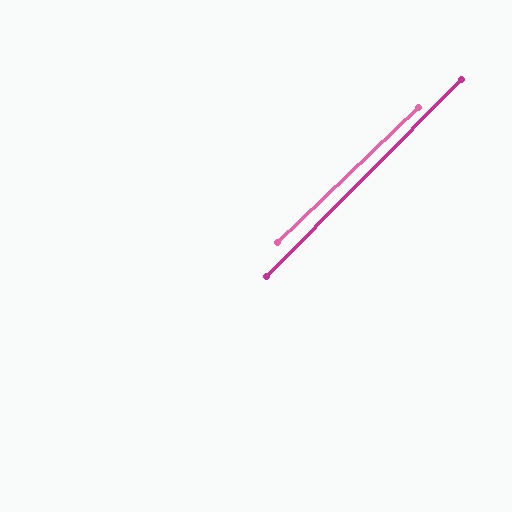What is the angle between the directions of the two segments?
Approximately 2 degrees.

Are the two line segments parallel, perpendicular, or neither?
Parallel — their directions differ by only 1.7°.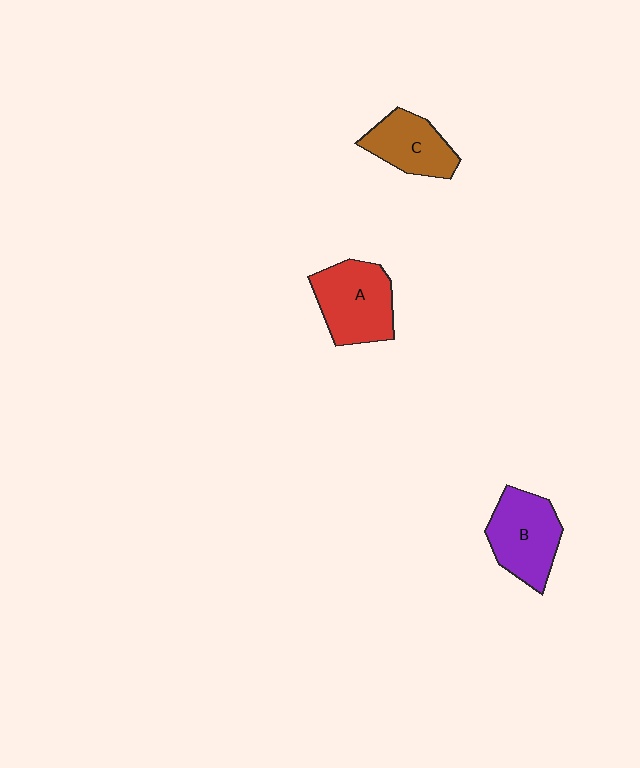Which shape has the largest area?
Shape A (red).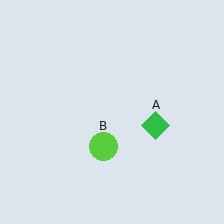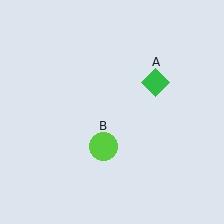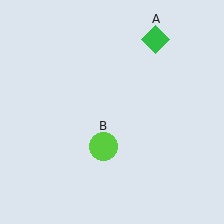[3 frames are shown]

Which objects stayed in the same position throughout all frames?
Lime circle (object B) remained stationary.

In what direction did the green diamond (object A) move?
The green diamond (object A) moved up.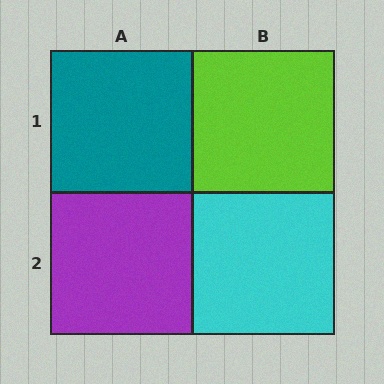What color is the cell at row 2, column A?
Purple.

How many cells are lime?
1 cell is lime.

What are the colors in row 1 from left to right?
Teal, lime.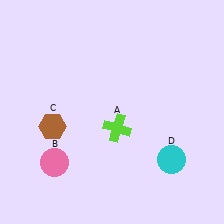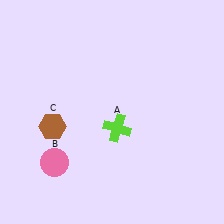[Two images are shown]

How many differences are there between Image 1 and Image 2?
There is 1 difference between the two images.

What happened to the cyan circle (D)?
The cyan circle (D) was removed in Image 2. It was in the bottom-right area of Image 1.